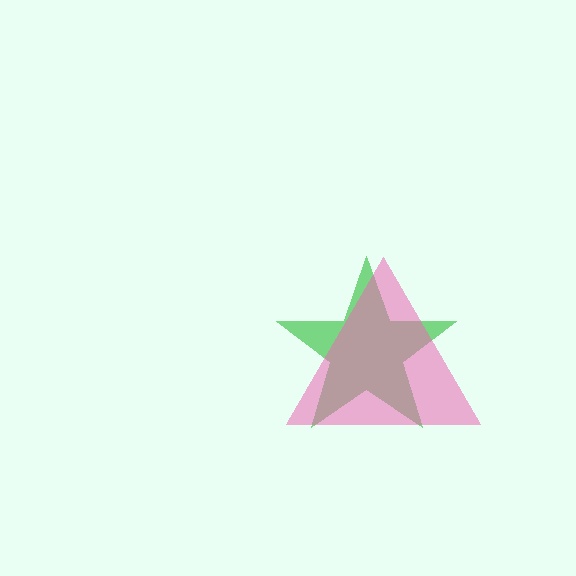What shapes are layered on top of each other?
The layered shapes are: a green star, a pink triangle.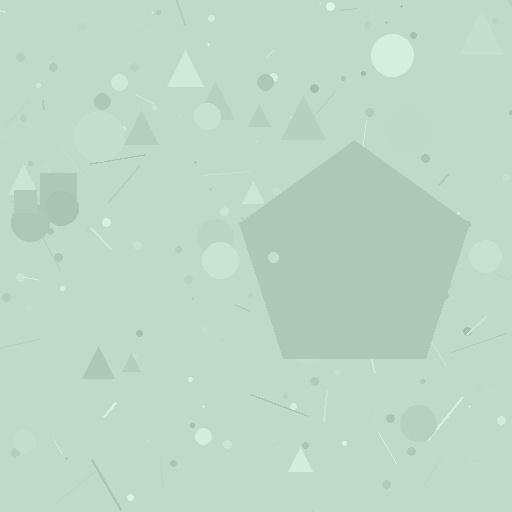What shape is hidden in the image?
A pentagon is hidden in the image.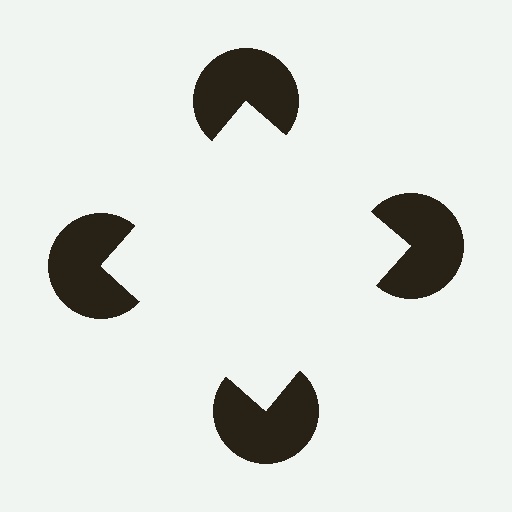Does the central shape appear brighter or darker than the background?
It typically appears slightly brighter than the background, even though no actual brightness change is drawn.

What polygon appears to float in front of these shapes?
An illusory square — its edges are inferred from the aligned wedge cuts in the pac-man discs, not physically drawn.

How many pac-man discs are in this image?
There are 4 — one at each vertex of the illusory square.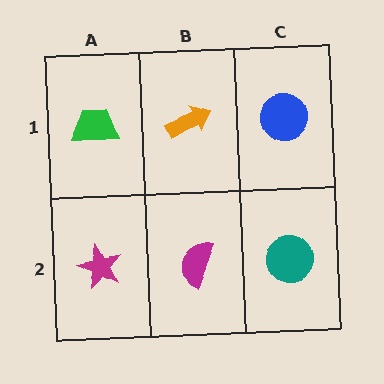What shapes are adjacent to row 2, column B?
An orange arrow (row 1, column B), a magenta star (row 2, column A), a teal circle (row 2, column C).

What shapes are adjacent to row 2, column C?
A blue circle (row 1, column C), a magenta semicircle (row 2, column B).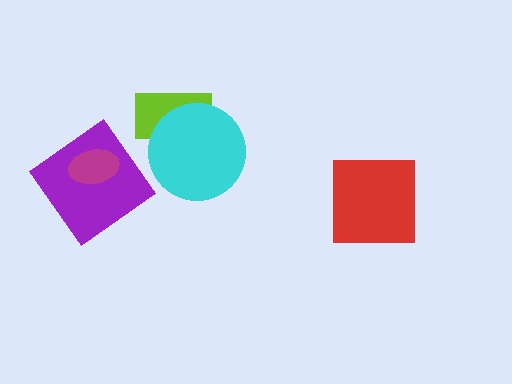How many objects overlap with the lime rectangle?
1 object overlaps with the lime rectangle.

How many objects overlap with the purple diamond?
1 object overlaps with the purple diamond.